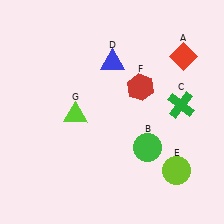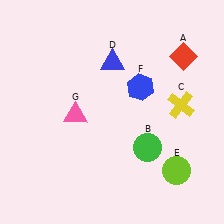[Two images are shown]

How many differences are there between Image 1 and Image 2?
There are 3 differences between the two images.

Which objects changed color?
C changed from green to yellow. F changed from red to blue. G changed from lime to pink.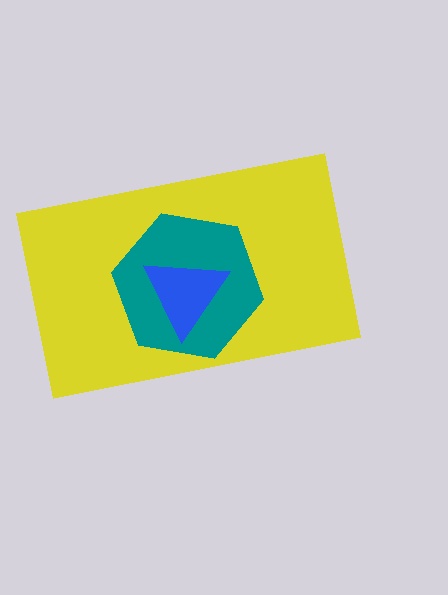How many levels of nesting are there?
3.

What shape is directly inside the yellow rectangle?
The teal hexagon.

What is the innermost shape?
The blue triangle.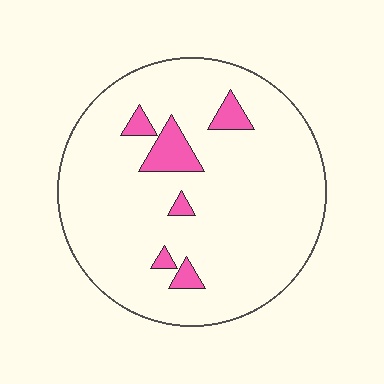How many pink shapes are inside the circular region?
6.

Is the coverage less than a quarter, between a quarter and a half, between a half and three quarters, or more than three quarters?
Less than a quarter.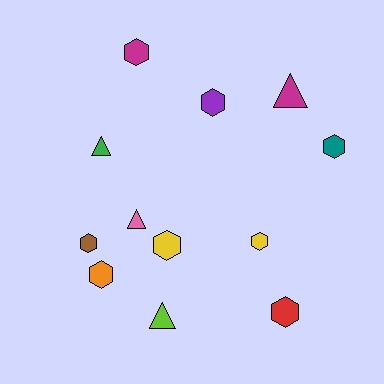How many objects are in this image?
There are 12 objects.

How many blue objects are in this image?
There are no blue objects.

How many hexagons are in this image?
There are 8 hexagons.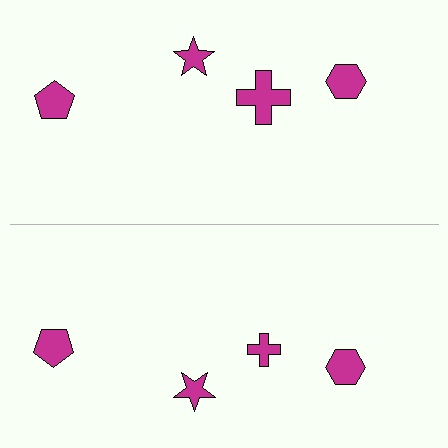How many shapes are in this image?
There are 8 shapes in this image.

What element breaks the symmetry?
The magenta cross on the bottom side has a different size than its mirror counterpart.